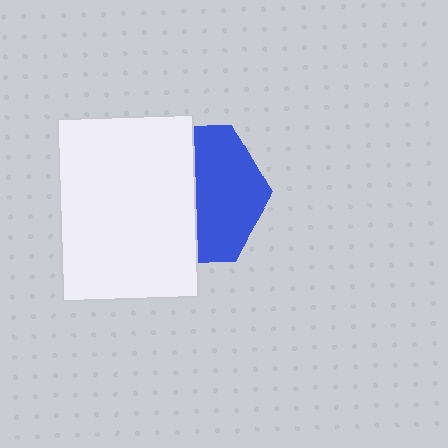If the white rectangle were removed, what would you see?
You would see the complete blue hexagon.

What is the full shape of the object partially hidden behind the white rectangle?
The partially hidden object is a blue hexagon.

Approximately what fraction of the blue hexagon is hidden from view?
Roughly 52% of the blue hexagon is hidden behind the white rectangle.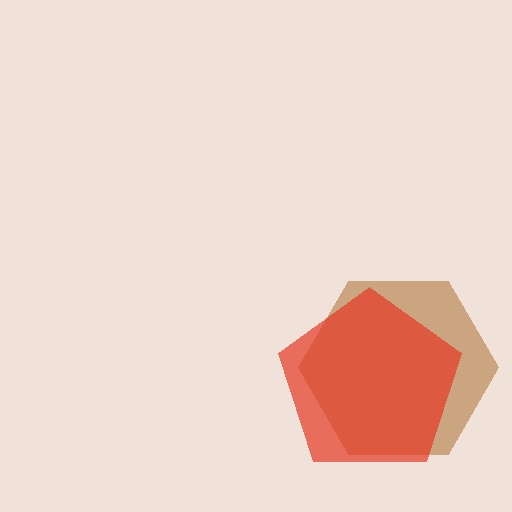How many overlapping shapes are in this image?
There are 2 overlapping shapes in the image.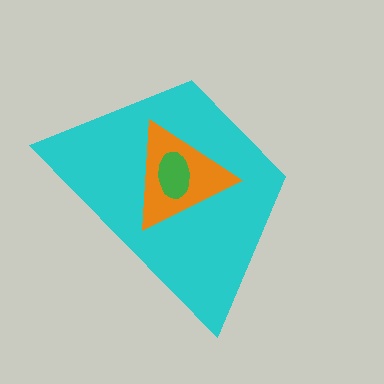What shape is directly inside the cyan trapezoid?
The orange triangle.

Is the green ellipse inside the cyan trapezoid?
Yes.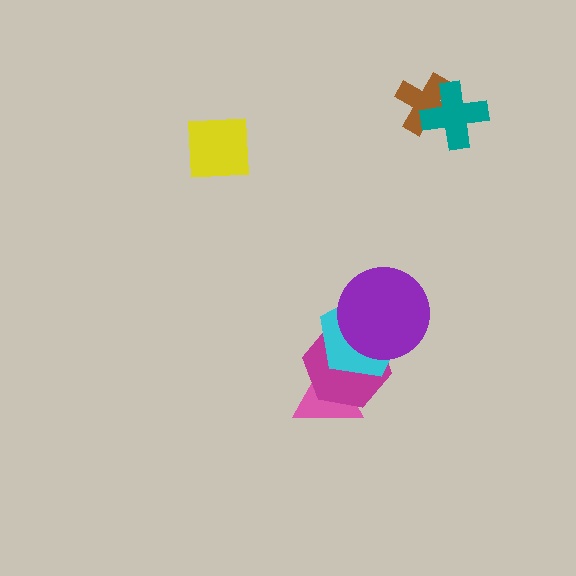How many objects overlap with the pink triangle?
2 objects overlap with the pink triangle.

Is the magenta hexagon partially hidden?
Yes, it is partially covered by another shape.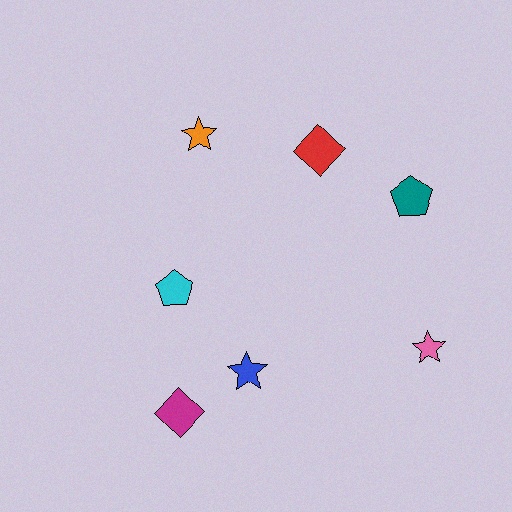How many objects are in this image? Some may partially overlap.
There are 7 objects.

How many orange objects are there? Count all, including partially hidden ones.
There is 1 orange object.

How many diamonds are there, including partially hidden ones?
There are 2 diamonds.